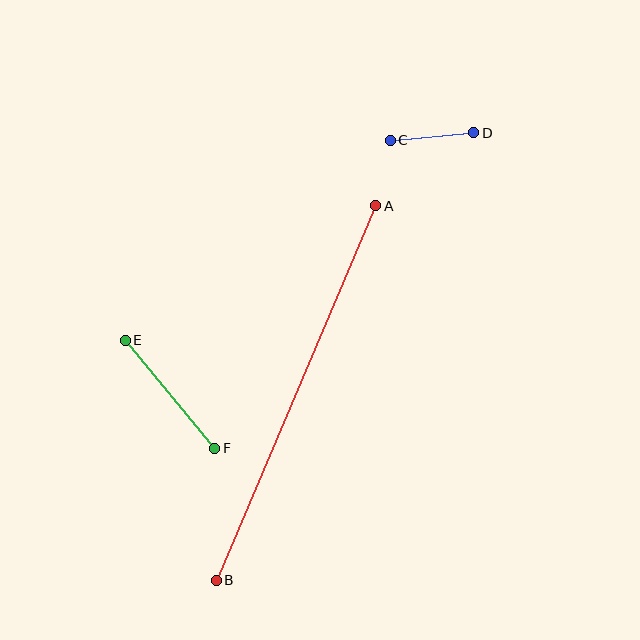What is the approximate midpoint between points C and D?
The midpoint is at approximately (432, 137) pixels.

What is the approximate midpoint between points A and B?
The midpoint is at approximately (296, 393) pixels.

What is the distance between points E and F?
The distance is approximately 140 pixels.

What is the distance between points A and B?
The distance is approximately 407 pixels.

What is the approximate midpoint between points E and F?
The midpoint is at approximately (170, 394) pixels.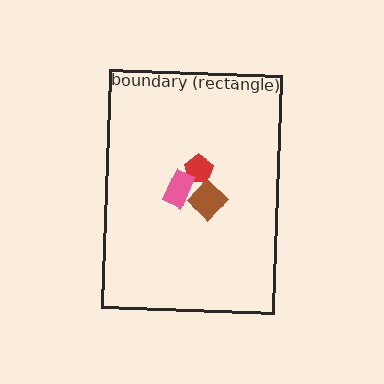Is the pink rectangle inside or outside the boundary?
Inside.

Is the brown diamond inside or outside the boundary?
Inside.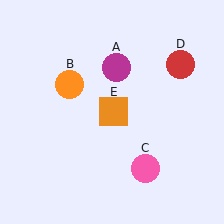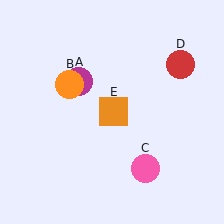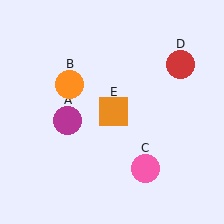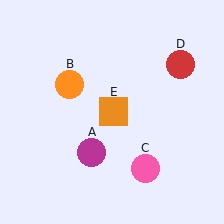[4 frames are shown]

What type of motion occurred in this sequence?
The magenta circle (object A) rotated counterclockwise around the center of the scene.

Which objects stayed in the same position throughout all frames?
Orange circle (object B) and pink circle (object C) and red circle (object D) and orange square (object E) remained stationary.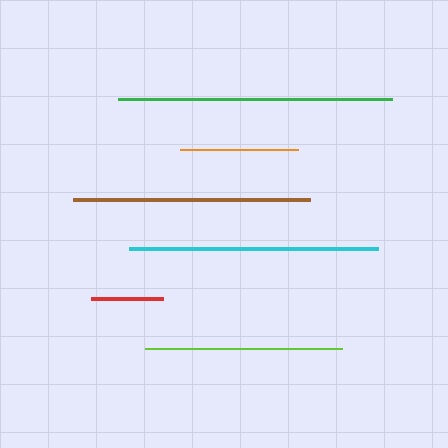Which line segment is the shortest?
The red line is the shortest at approximately 73 pixels.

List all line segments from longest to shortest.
From longest to shortest: green, cyan, brown, lime, orange, red.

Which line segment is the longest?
The green line is the longest at approximately 274 pixels.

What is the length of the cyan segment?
The cyan segment is approximately 249 pixels long.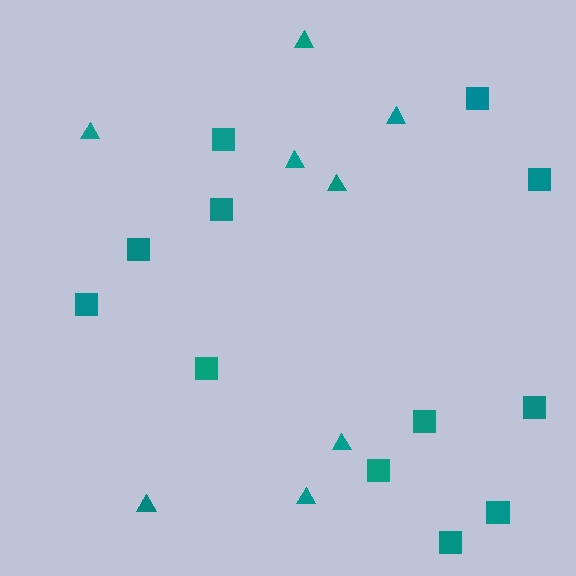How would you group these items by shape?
There are 2 groups: one group of squares (12) and one group of triangles (8).